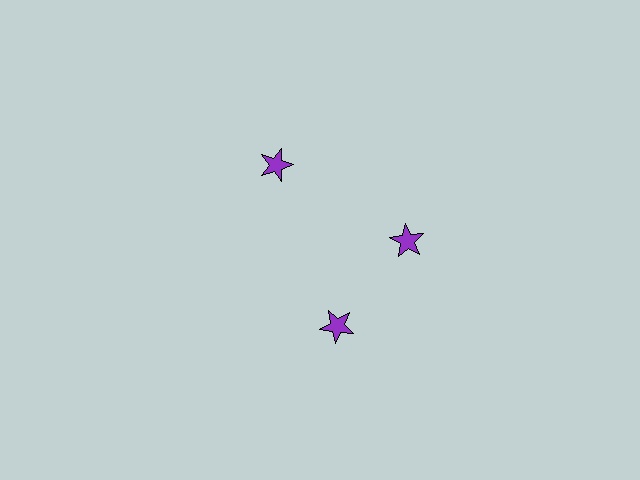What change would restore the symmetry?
The symmetry would be restored by rotating it back into even spacing with its neighbors so that all 3 stars sit at equal angles and equal distance from the center.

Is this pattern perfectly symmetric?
No. The 3 purple stars are arranged in a ring, but one element near the 7 o'clock position is rotated out of alignment along the ring, breaking the 3-fold rotational symmetry.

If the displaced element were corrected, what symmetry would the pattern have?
It would have 3-fold rotational symmetry — the pattern would map onto itself every 120 degrees.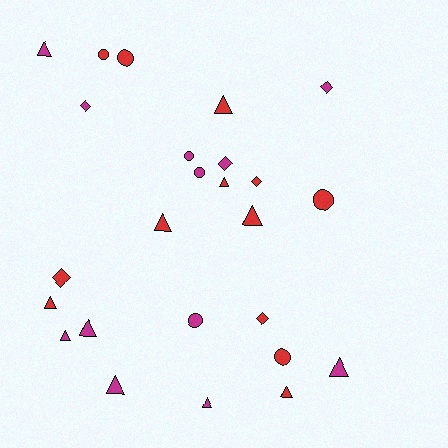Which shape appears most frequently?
Triangle, with 12 objects.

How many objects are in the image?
There are 25 objects.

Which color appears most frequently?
Red, with 13 objects.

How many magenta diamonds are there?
There are 3 magenta diamonds.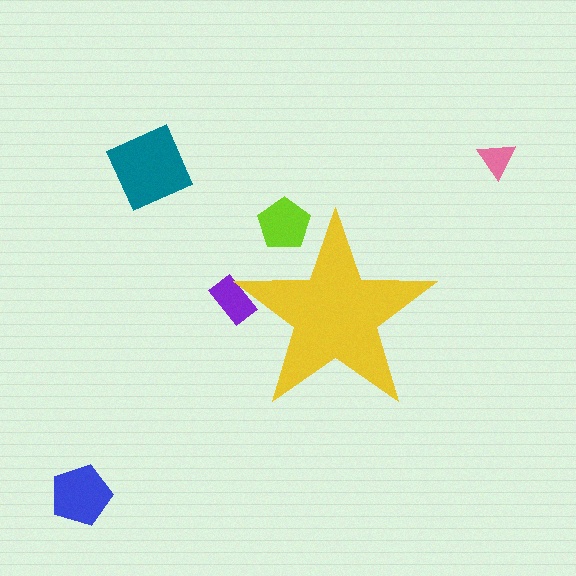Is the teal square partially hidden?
No, the teal square is fully visible.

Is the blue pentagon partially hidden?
No, the blue pentagon is fully visible.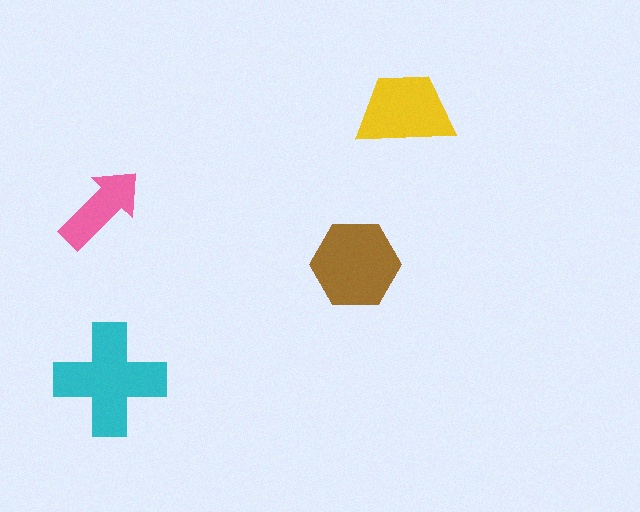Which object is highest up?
The yellow trapezoid is topmost.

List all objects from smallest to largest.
The pink arrow, the yellow trapezoid, the brown hexagon, the cyan cross.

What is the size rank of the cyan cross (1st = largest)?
1st.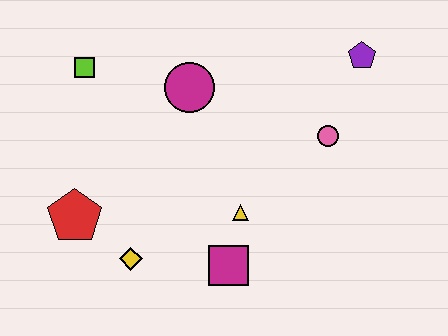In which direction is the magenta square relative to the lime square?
The magenta square is below the lime square.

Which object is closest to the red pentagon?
The yellow diamond is closest to the red pentagon.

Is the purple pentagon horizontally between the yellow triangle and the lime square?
No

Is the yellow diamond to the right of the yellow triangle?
No